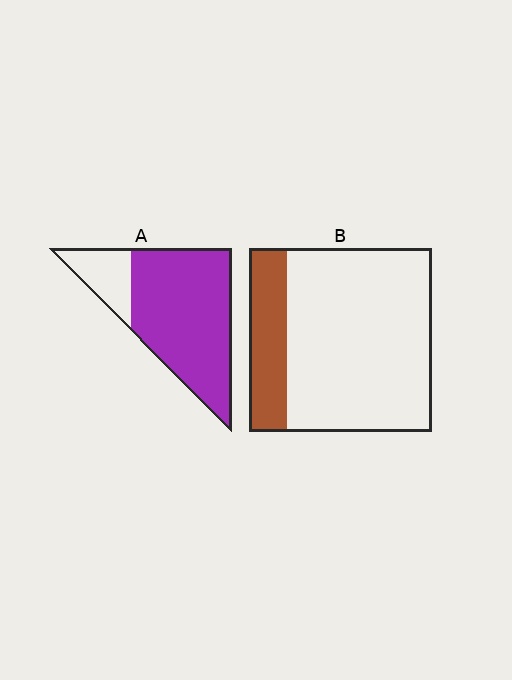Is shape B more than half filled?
No.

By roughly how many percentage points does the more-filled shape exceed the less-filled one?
By roughly 60 percentage points (A over B).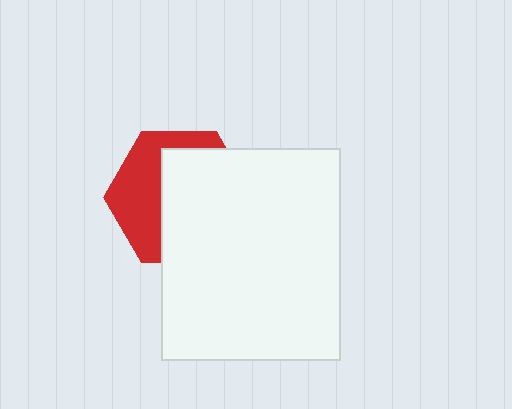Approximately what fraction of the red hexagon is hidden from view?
Roughly 59% of the red hexagon is hidden behind the white rectangle.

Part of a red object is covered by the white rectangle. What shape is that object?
It is a hexagon.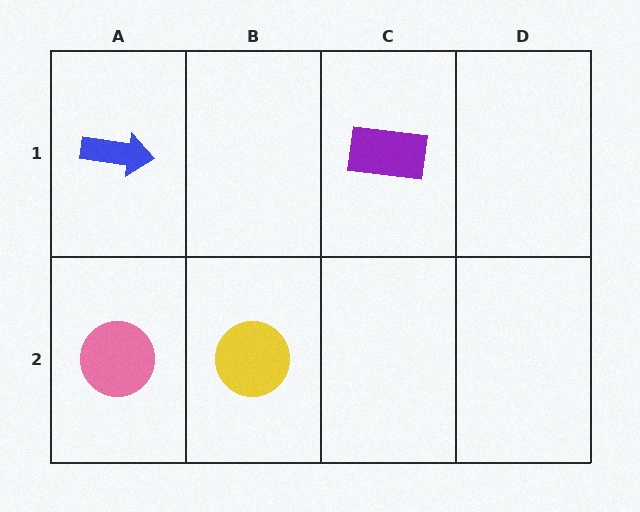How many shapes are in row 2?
2 shapes.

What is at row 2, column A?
A pink circle.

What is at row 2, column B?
A yellow circle.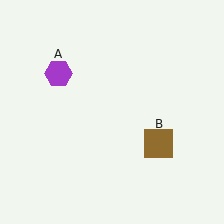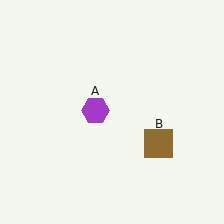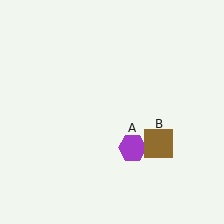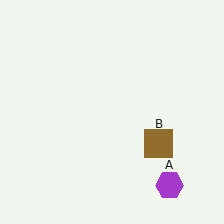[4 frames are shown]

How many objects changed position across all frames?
1 object changed position: purple hexagon (object A).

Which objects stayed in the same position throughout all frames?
Brown square (object B) remained stationary.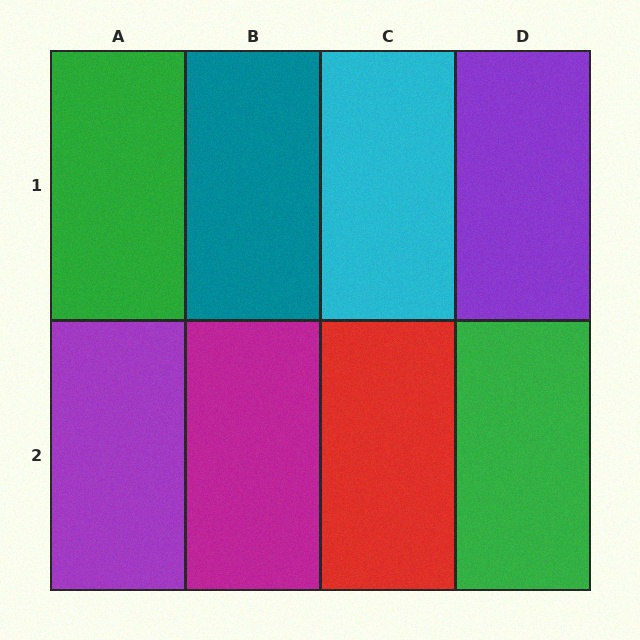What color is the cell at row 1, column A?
Green.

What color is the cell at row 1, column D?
Purple.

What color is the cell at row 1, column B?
Teal.